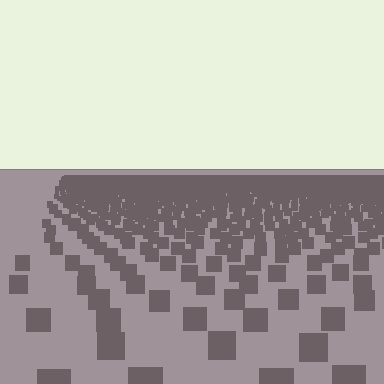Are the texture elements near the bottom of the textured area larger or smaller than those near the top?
Larger. Near the bottom, elements are closer to the viewer and appear at a bigger on-screen size.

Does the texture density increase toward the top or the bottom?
Density increases toward the top.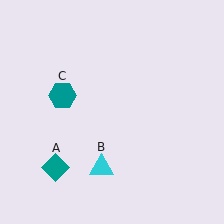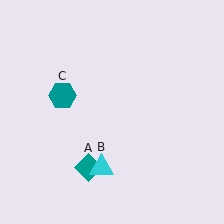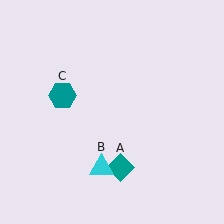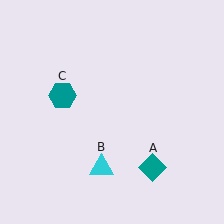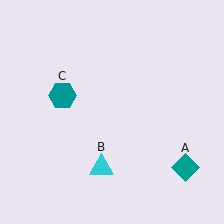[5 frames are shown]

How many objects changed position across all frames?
1 object changed position: teal diamond (object A).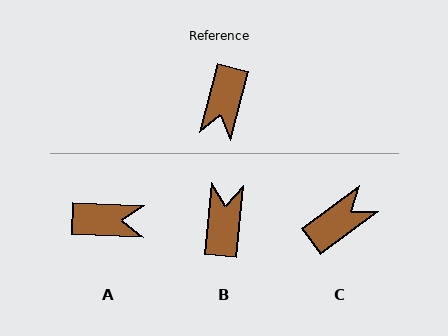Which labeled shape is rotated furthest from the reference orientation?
B, about 171 degrees away.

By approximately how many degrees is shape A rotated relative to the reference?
Approximately 102 degrees counter-clockwise.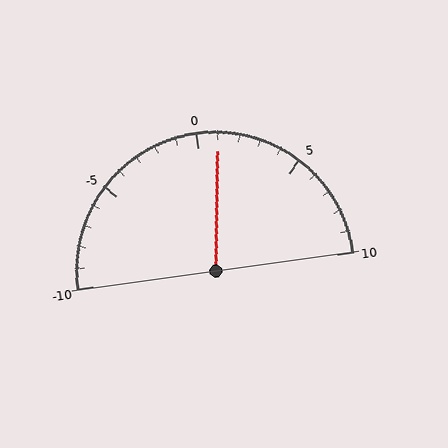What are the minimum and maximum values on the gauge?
The gauge ranges from -10 to 10.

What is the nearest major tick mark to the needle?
The nearest major tick mark is 0.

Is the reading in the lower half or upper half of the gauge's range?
The reading is in the upper half of the range (-10 to 10).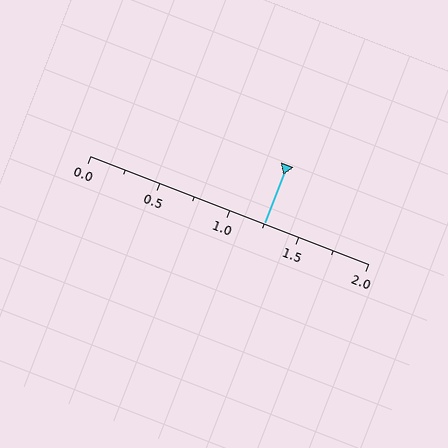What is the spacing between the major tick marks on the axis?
The major ticks are spaced 0.5 apart.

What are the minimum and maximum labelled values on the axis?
The axis runs from 0.0 to 2.0.